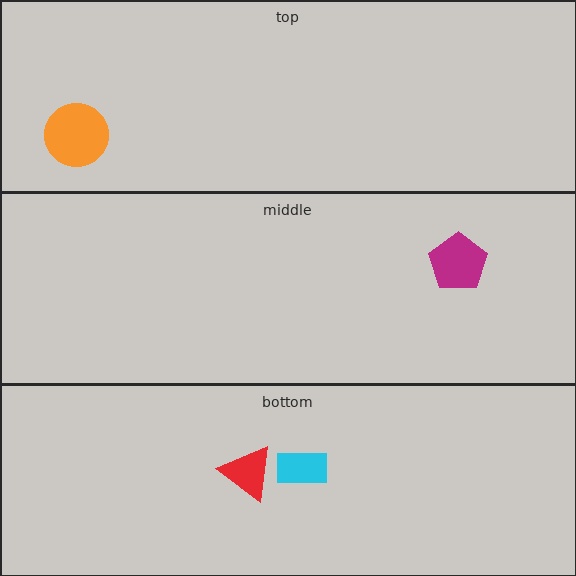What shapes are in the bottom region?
The red triangle, the cyan rectangle.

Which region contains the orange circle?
The top region.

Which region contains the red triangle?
The bottom region.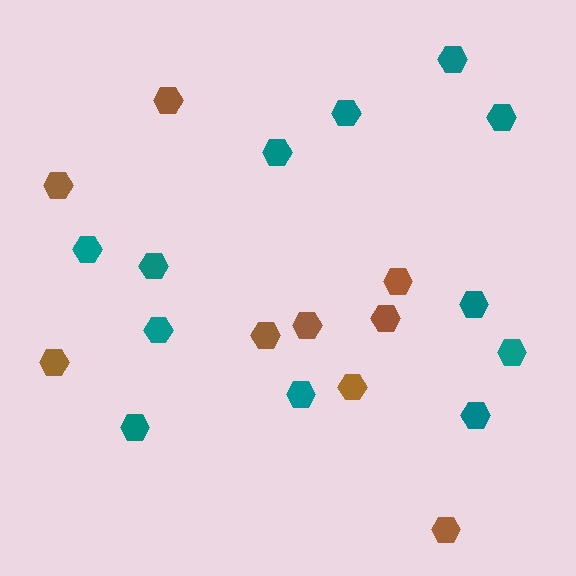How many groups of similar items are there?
There are 2 groups: one group of teal hexagons (12) and one group of brown hexagons (9).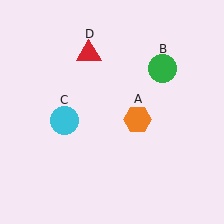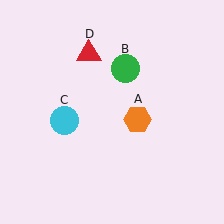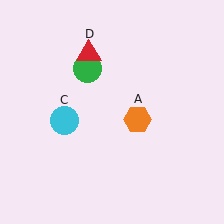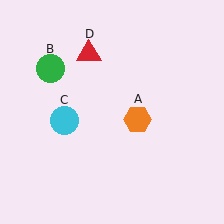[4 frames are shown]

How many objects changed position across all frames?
1 object changed position: green circle (object B).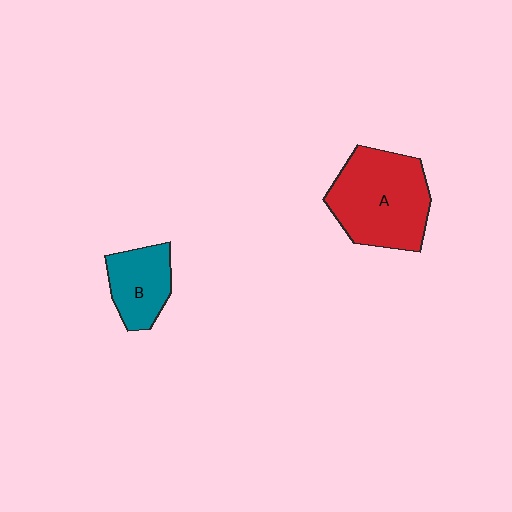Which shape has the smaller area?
Shape B (teal).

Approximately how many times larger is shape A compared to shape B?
Approximately 1.9 times.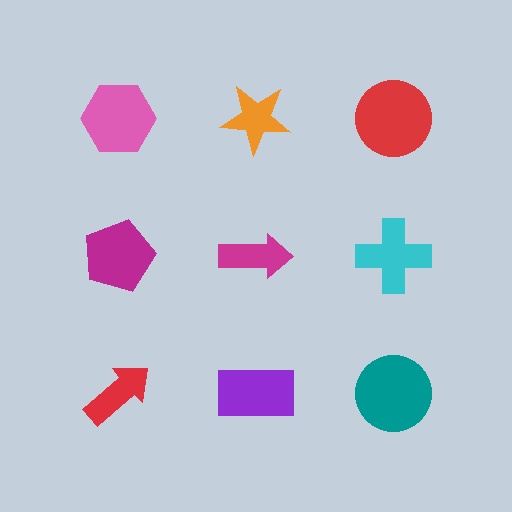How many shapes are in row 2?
3 shapes.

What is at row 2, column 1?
A magenta pentagon.